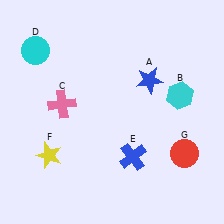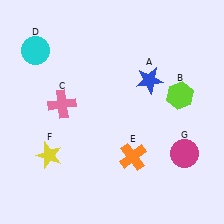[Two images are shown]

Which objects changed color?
B changed from cyan to lime. E changed from blue to orange. G changed from red to magenta.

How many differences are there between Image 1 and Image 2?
There are 3 differences between the two images.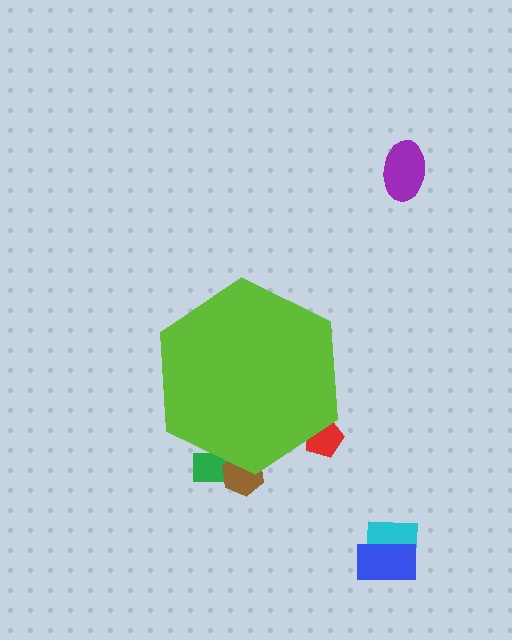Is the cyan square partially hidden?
No, the cyan square is fully visible.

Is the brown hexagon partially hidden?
Yes, the brown hexagon is partially hidden behind the lime hexagon.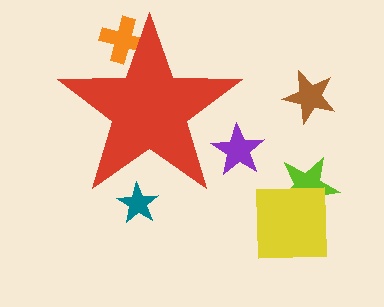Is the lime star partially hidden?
No, the lime star is fully visible.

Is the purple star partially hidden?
Yes, the purple star is partially hidden behind the red star.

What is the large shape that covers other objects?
A red star.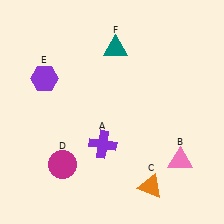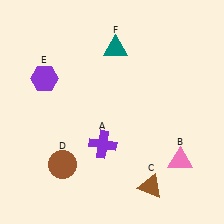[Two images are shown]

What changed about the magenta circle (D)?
In Image 1, D is magenta. In Image 2, it changed to brown.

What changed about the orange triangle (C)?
In Image 1, C is orange. In Image 2, it changed to brown.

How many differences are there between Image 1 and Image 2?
There are 2 differences between the two images.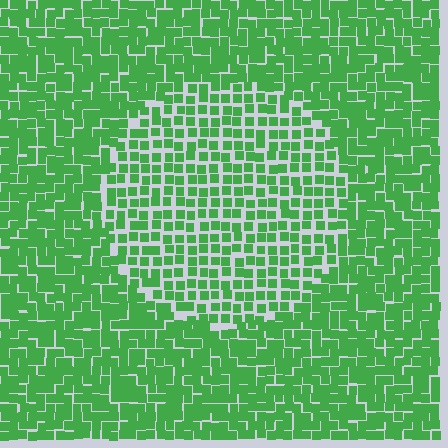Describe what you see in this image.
The image contains small green elements arranged at two different densities. A circle-shaped region is visible where the elements are less densely packed than the surrounding area.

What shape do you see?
I see a circle.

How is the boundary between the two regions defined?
The boundary is defined by a change in element density (approximately 1.6x ratio). All elements are the same color, size, and shape.